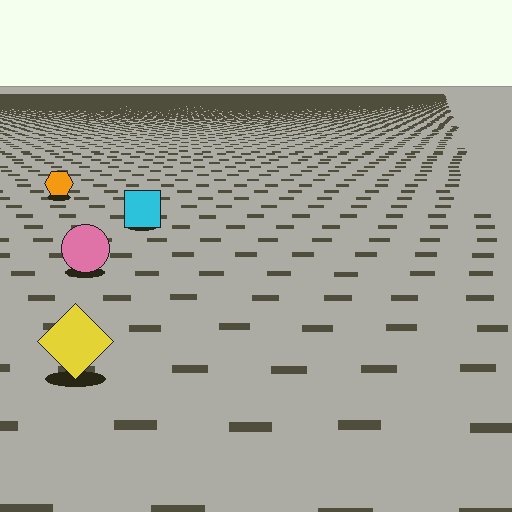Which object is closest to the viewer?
The yellow diamond is closest. The texture marks near it are larger and more spread out.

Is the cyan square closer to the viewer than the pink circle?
No. The pink circle is closer — you can tell from the texture gradient: the ground texture is coarser near it.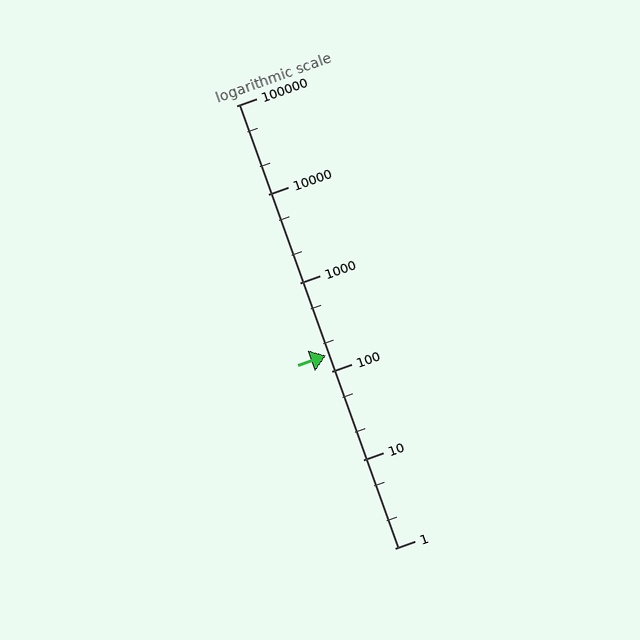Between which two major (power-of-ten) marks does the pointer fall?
The pointer is between 100 and 1000.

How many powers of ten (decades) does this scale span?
The scale spans 5 decades, from 1 to 100000.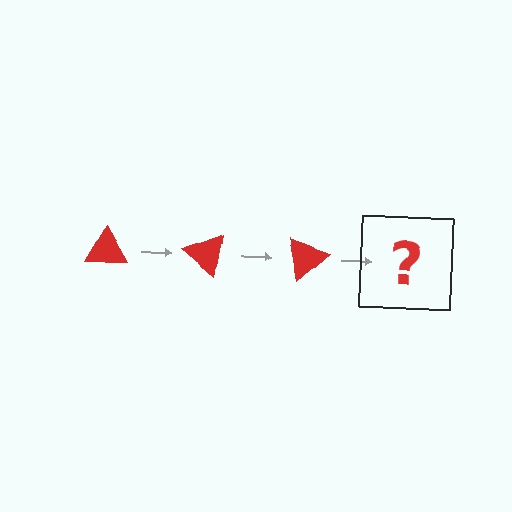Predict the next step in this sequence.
The next step is a red triangle rotated 120 degrees.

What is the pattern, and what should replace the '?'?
The pattern is that the triangle rotates 40 degrees each step. The '?' should be a red triangle rotated 120 degrees.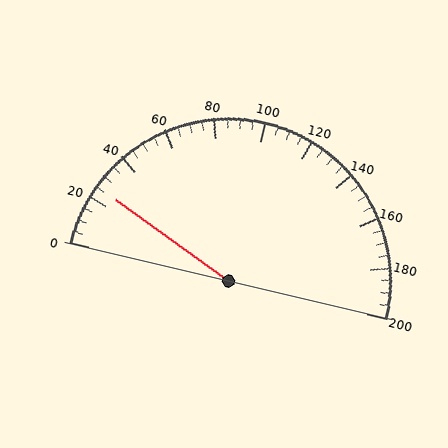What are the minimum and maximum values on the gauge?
The gauge ranges from 0 to 200.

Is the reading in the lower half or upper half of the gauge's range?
The reading is in the lower half of the range (0 to 200).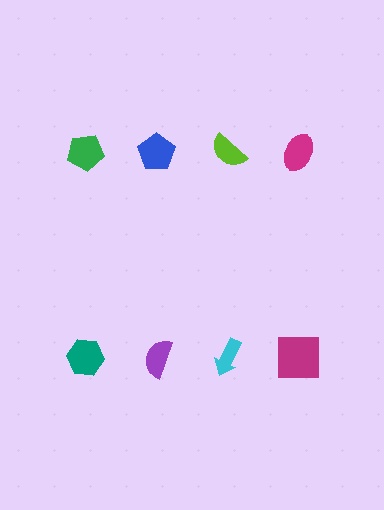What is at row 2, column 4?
A magenta square.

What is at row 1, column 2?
A blue pentagon.